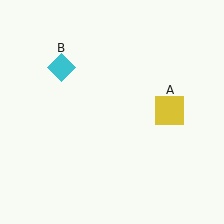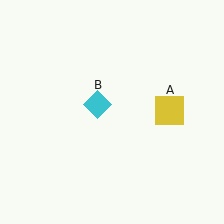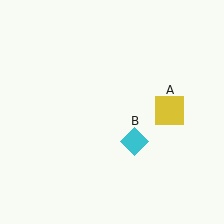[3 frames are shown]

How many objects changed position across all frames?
1 object changed position: cyan diamond (object B).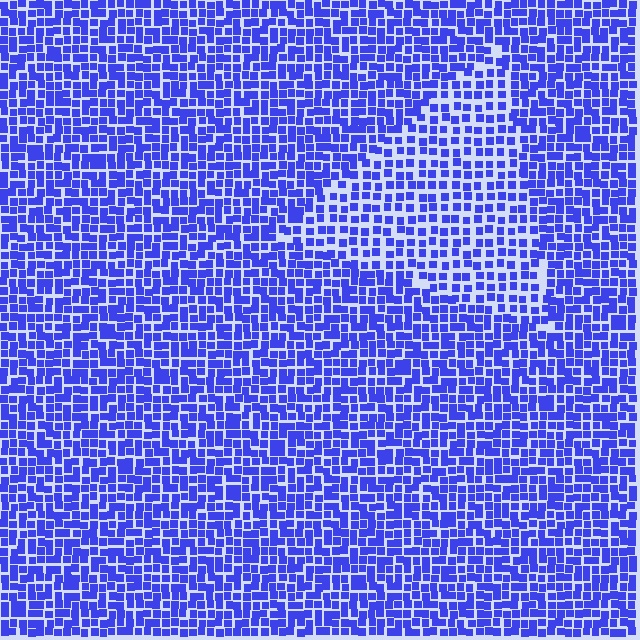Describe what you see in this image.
The image contains small blue elements arranged at two different densities. A triangle-shaped region is visible where the elements are less densely packed than the surrounding area.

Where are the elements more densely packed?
The elements are more densely packed outside the triangle boundary.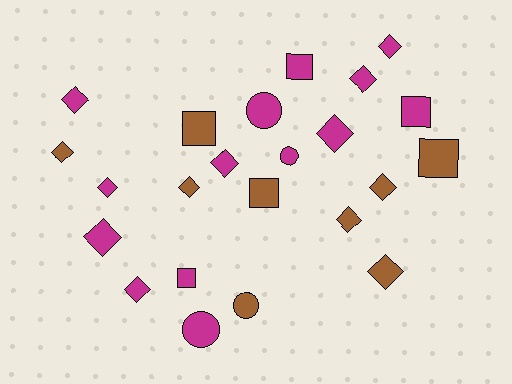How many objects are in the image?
There are 23 objects.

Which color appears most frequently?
Magenta, with 14 objects.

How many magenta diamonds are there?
There are 8 magenta diamonds.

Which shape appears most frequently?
Diamond, with 13 objects.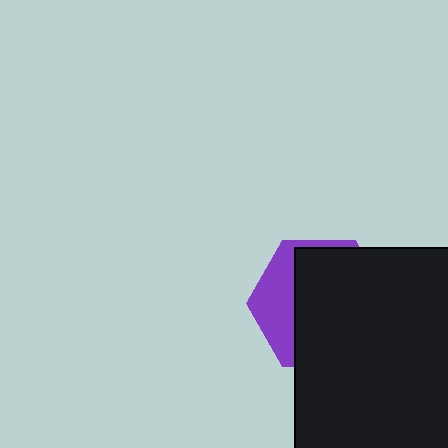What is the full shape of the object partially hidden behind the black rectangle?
The partially hidden object is a purple hexagon.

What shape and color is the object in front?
The object in front is a black rectangle.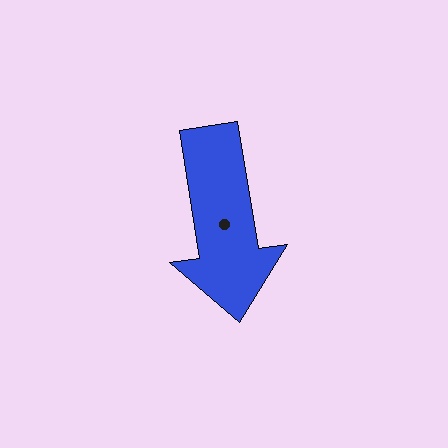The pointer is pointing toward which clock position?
Roughly 6 o'clock.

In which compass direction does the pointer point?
South.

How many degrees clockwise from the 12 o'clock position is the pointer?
Approximately 171 degrees.